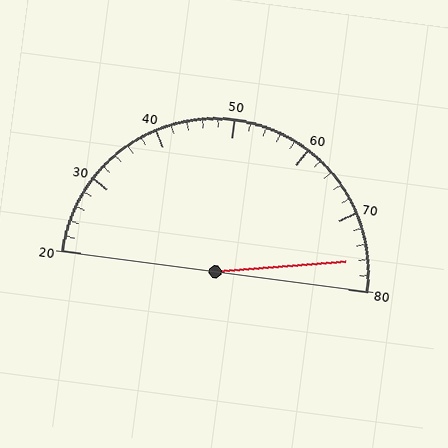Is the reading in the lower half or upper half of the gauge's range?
The reading is in the upper half of the range (20 to 80).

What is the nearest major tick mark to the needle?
The nearest major tick mark is 80.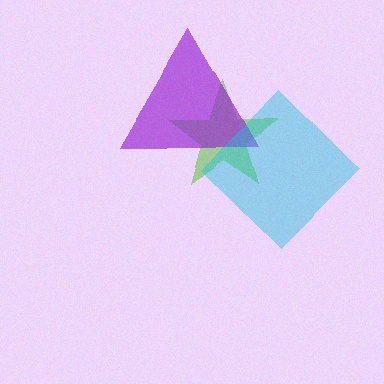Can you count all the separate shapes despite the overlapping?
Yes, there are 3 separate shapes.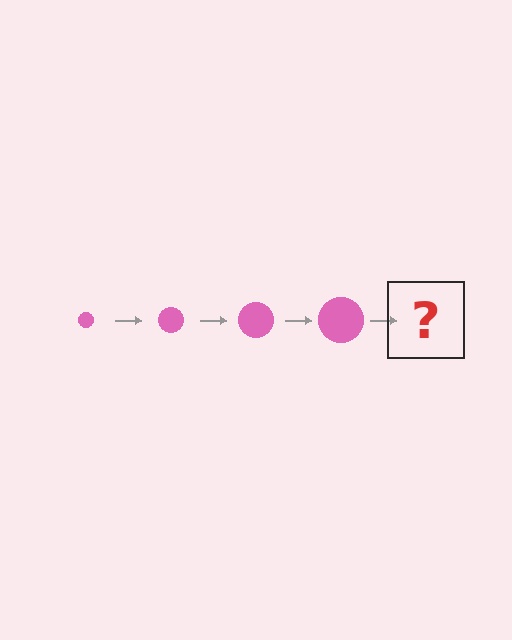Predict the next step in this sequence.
The next step is a pink circle, larger than the previous one.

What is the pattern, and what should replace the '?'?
The pattern is that the circle gets progressively larger each step. The '?' should be a pink circle, larger than the previous one.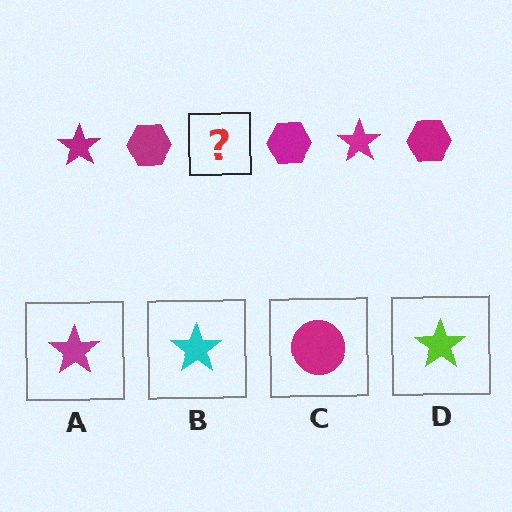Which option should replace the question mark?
Option A.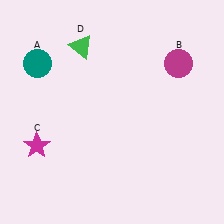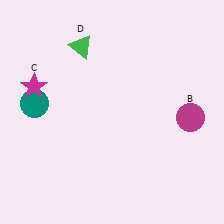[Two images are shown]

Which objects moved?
The objects that moved are: the teal circle (A), the magenta circle (B), the magenta star (C).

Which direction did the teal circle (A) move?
The teal circle (A) moved down.